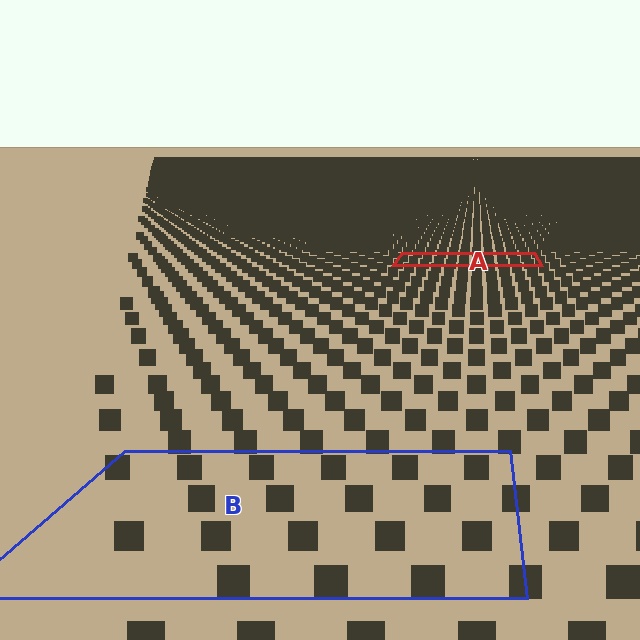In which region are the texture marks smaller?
The texture marks are smaller in region A, because it is farther away.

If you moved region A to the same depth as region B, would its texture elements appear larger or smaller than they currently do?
They would appear larger. At a closer depth, the same texture elements are projected at a bigger on-screen size.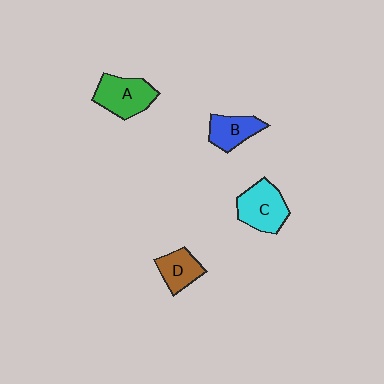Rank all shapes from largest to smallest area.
From largest to smallest: C (cyan), A (green), B (blue), D (brown).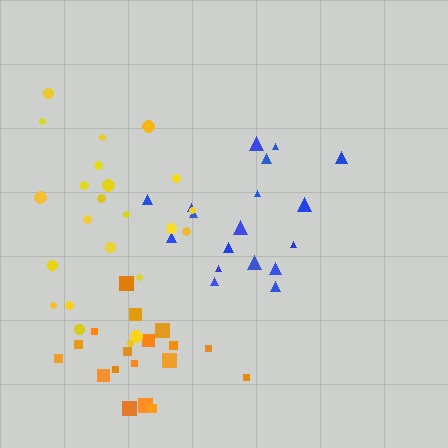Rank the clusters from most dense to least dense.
orange, blue, yellow.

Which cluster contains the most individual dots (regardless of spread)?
Yellow (23).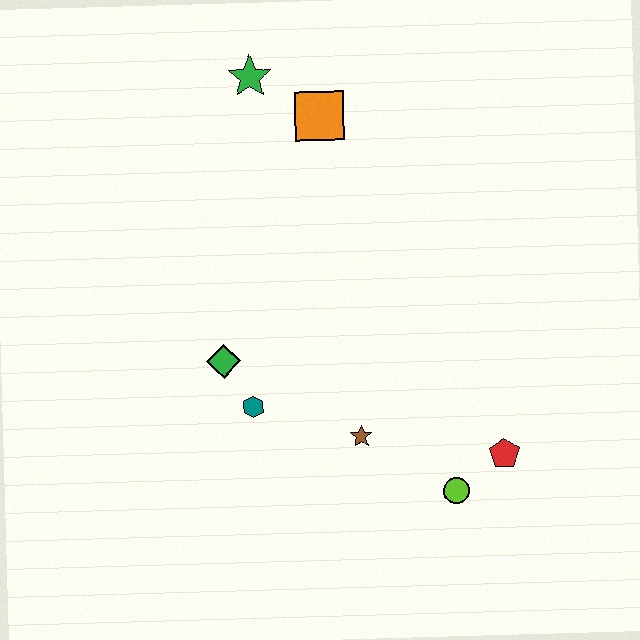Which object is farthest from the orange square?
The lime circle is farthest from the orange square.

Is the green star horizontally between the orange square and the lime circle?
No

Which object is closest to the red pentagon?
The lime circle is closest to the red pentagon.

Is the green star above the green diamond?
Yes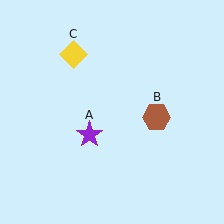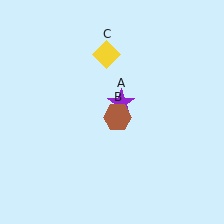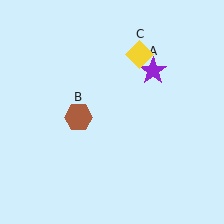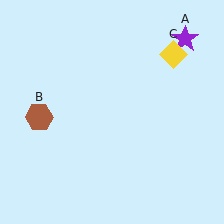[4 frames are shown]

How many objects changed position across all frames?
3 objects changed position: purple star (object A), brown hexagon (object B), yellow diamond (object C).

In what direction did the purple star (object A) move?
The purple star (object A) moved up and to the right.